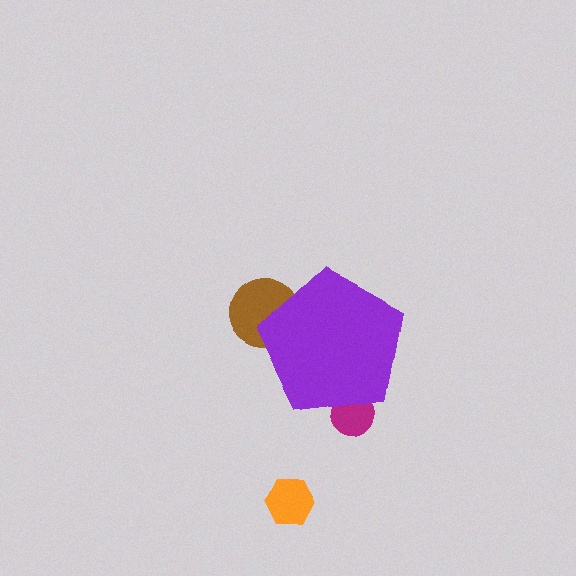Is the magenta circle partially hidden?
Yes, the magenta circle is partially hidden behind the purple pentagon.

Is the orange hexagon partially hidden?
No, the orange hexagon is fully visible.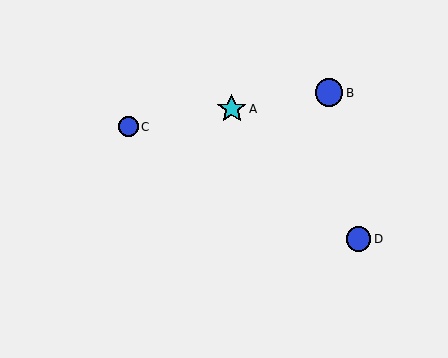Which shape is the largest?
The cyan star (labeled A) is the largest.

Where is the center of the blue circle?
The center of the blue circle is at (329, 93).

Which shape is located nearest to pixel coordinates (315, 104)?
The blue circle (labeled B) at (329, 93) is nearest to that location.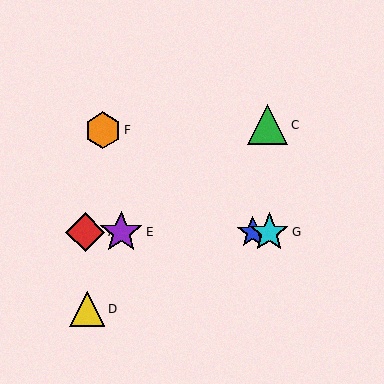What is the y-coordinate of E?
Object E is at y≈232.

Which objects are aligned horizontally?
Objects A, B, E, G are aligned horizontally.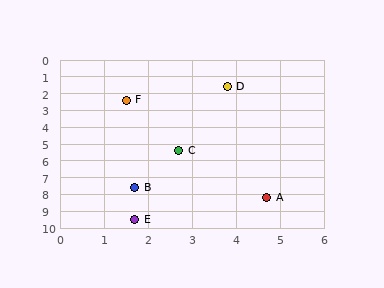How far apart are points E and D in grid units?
Points E and D are about 8.2 grid units apart.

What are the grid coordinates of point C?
Point C is at approximately (2.7, 5.4).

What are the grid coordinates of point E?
Point E is at approximately (1.7, 9.5).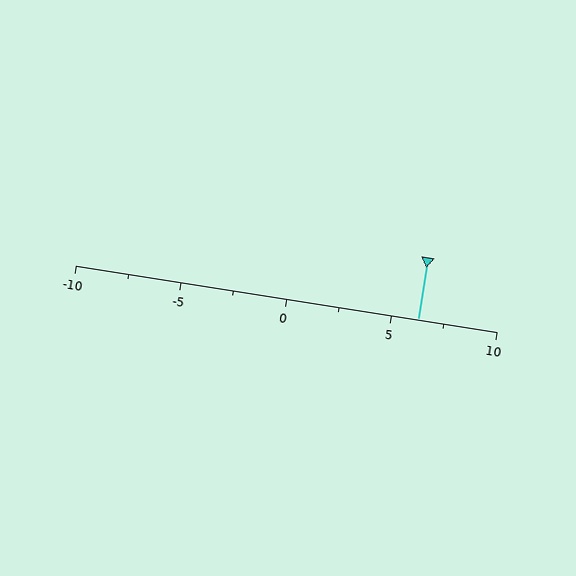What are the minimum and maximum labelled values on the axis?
The axis runs from -10 to 10.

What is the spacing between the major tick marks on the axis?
The major ticks are spaced 5 apart.